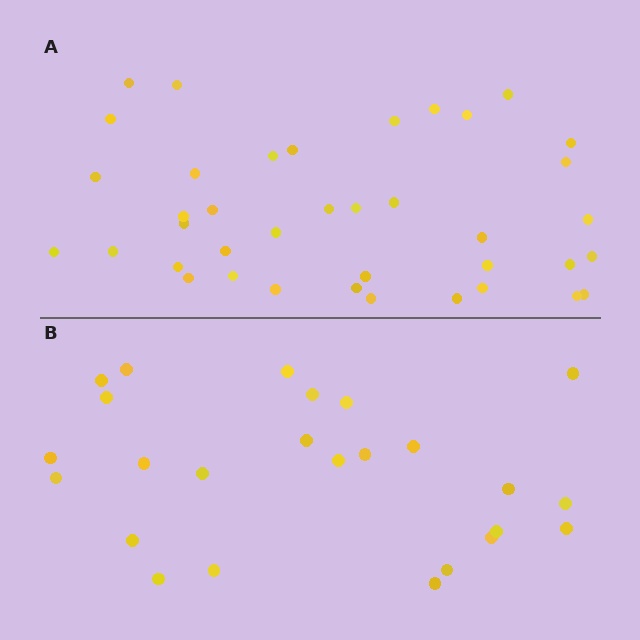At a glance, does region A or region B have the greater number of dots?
Region A (the top region) has more dots.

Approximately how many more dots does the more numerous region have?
Region A has approximately 15 more dots than region B.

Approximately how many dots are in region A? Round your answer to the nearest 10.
About 40 dots. (The exact count is 39, which rounds to 40.)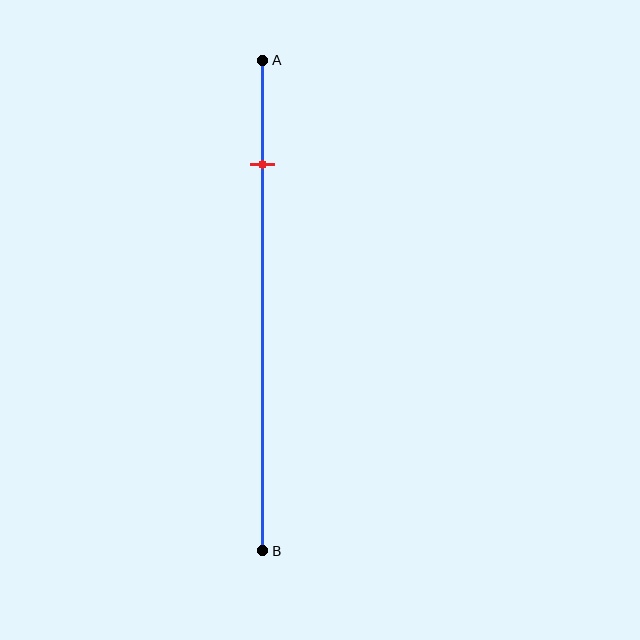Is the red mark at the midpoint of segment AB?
No, the mark is at about 20% from A, not at the 50% midpoint.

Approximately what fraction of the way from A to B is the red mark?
The red mark is approximately 20% of the way from A to B.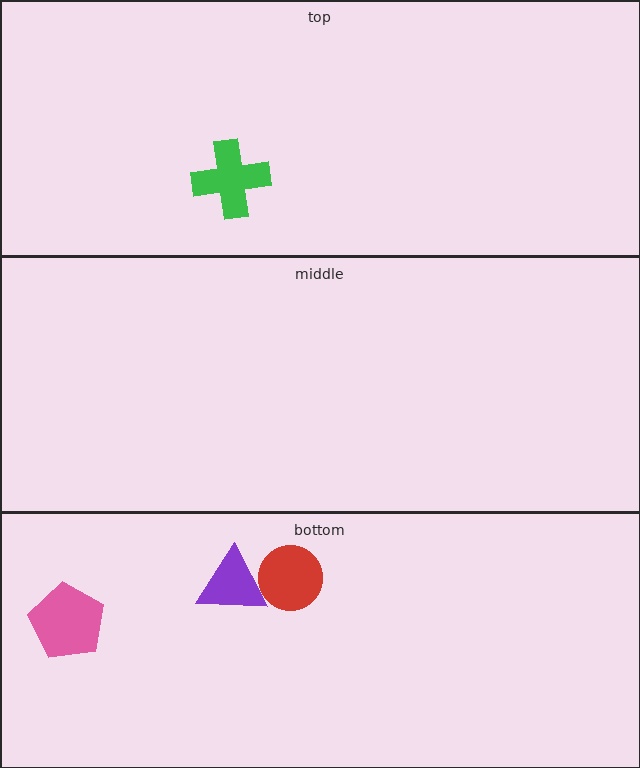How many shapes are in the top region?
1.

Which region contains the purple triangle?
The bottom region.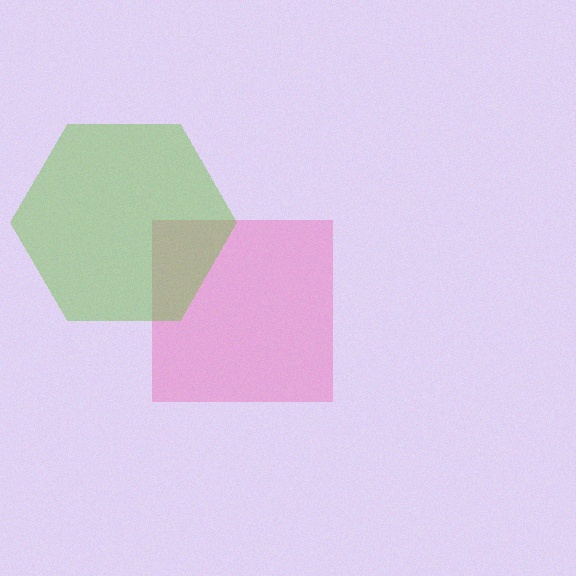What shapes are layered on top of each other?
The layered shapes are: a pink square, a lime hexagon.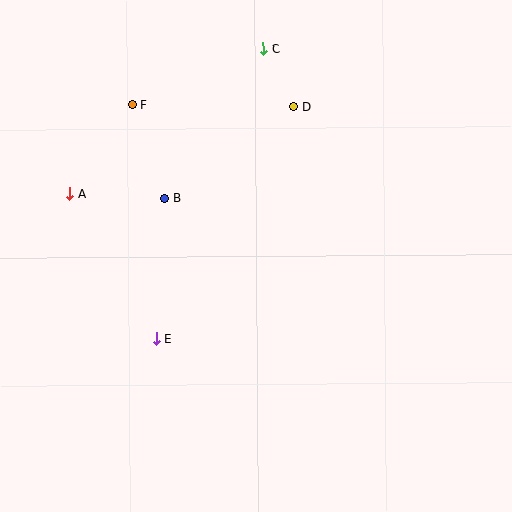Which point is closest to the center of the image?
Point B at (164, 198) is closest to the center.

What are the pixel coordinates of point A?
Point A is at (69, 194).